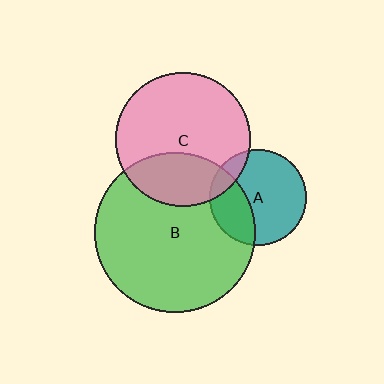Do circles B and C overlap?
Yes.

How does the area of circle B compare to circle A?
Approximately 2.8 times.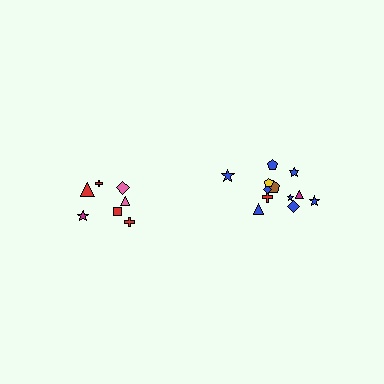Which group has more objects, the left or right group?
The right group.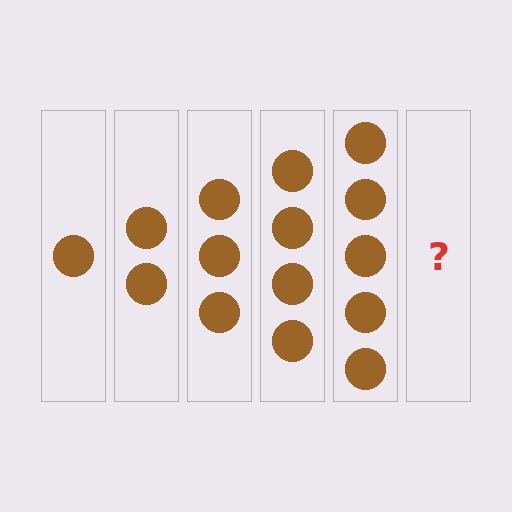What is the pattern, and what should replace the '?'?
The pattern is that each step adds one more circle. The '?' should be 6 circles.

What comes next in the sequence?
The next element should be 6 circles.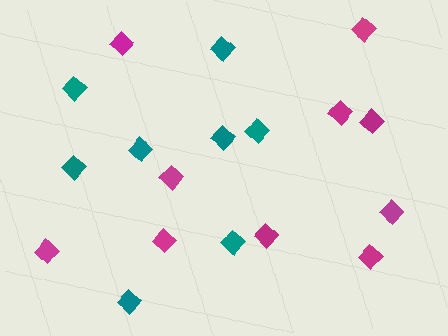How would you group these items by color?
There are 2 groups: one group of magenta diamonds (10) and one group of teal diamonds (8).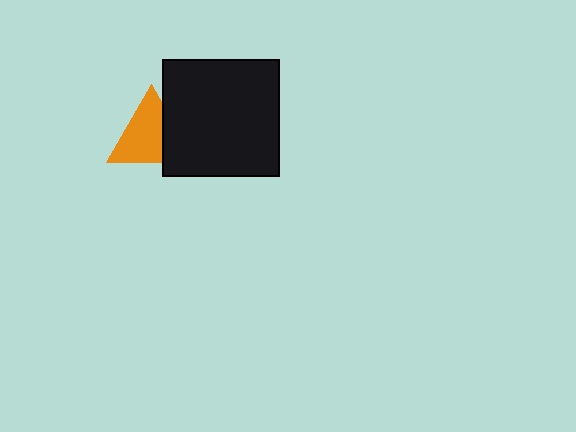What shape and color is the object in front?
The object in front is a black square.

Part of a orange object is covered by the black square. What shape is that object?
It is a triangle.